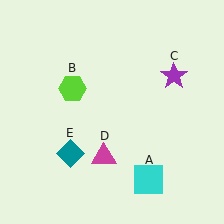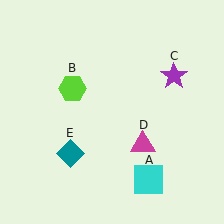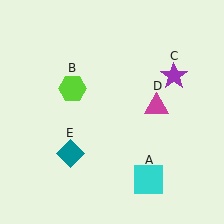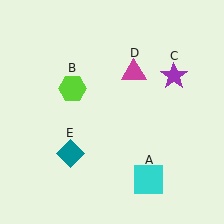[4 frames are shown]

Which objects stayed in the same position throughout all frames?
Cyan square (object A) and lime hexagon (object B) and purple star (object C) and teal diamond (object E) remained stationary.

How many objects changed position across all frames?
1 object changed position: magenta triangle (object D).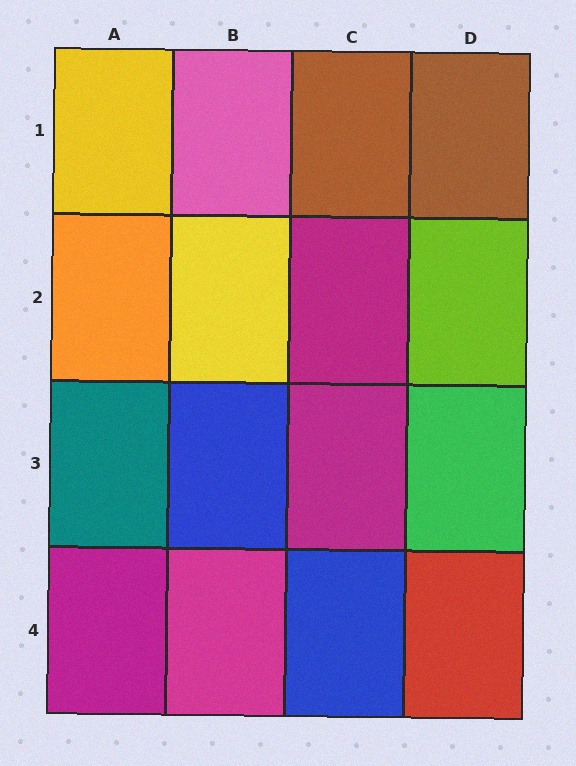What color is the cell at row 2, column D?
Lime.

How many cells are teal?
1 cell is teal.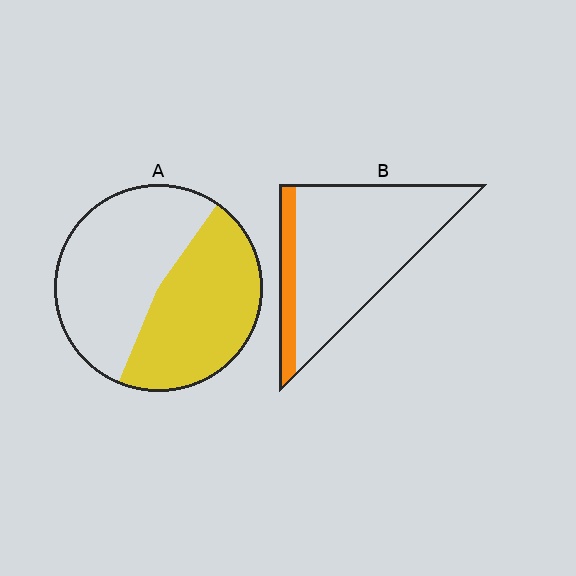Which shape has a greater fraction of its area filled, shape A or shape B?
Shape A.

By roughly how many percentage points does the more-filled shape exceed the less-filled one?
By roughly 30 percentage points (A over B).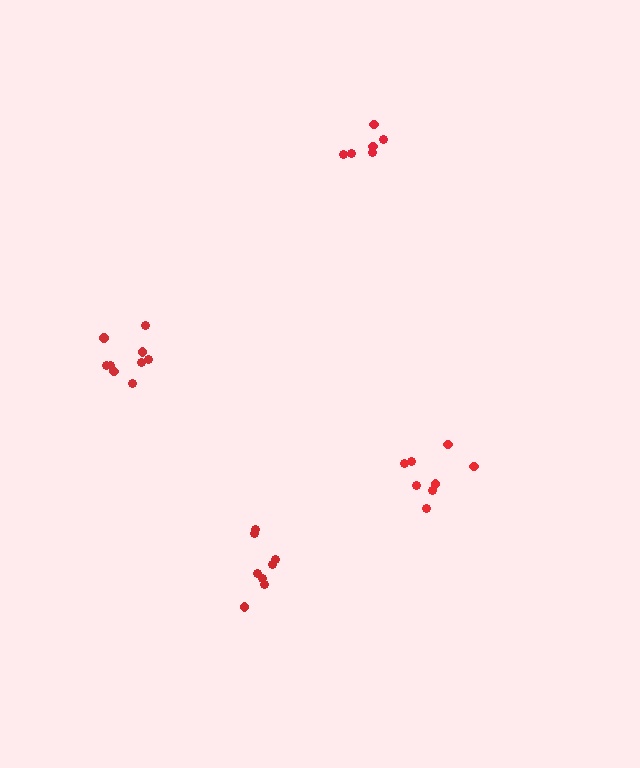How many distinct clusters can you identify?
There are 4 distinct clusters.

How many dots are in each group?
Group 1: 8 dots, Group 2: 6 dots, Group 3: 8 dots, Group 4: 9 dots (31 total).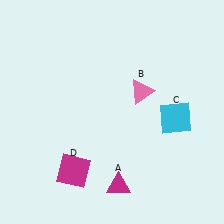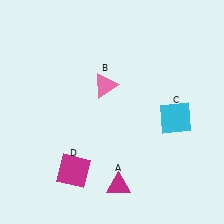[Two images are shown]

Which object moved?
The pink triangle (B) moved left.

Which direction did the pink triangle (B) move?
The pink triangle (B) moved left.